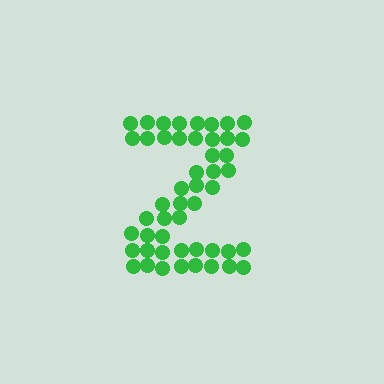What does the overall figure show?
The overall figure shows the letter Z.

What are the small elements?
The small elements are circles.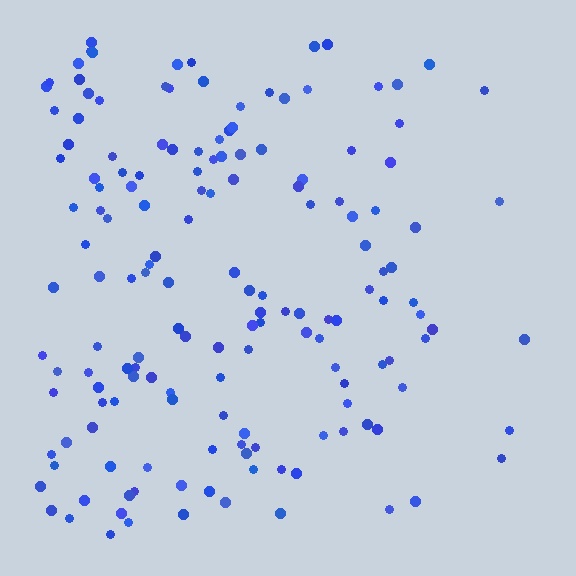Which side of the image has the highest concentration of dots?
The left.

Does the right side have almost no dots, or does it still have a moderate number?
Still a moderate number, just noticeably fewer than the left.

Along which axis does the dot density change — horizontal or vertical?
Horizontal.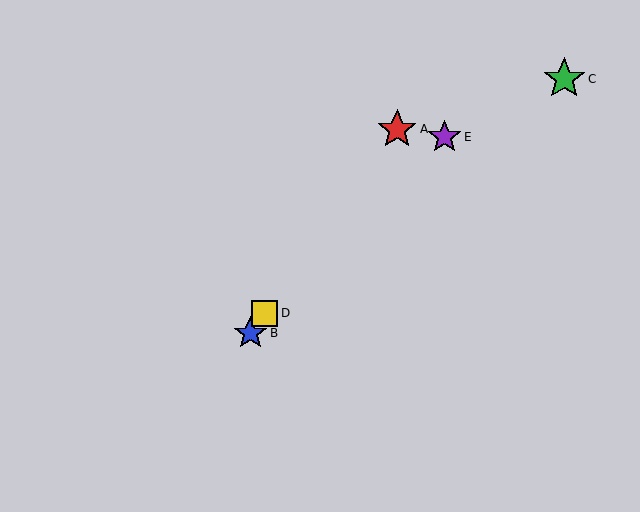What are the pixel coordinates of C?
Object C is at (564, 79).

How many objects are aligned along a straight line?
3 objects (A, B, D) are aligned along a straight line.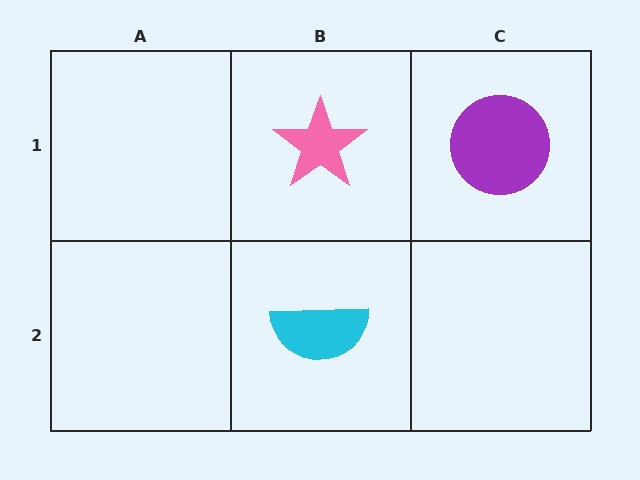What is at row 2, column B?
A cyan semicircle.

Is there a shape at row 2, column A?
No, that cell is empty.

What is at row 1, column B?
A pink star.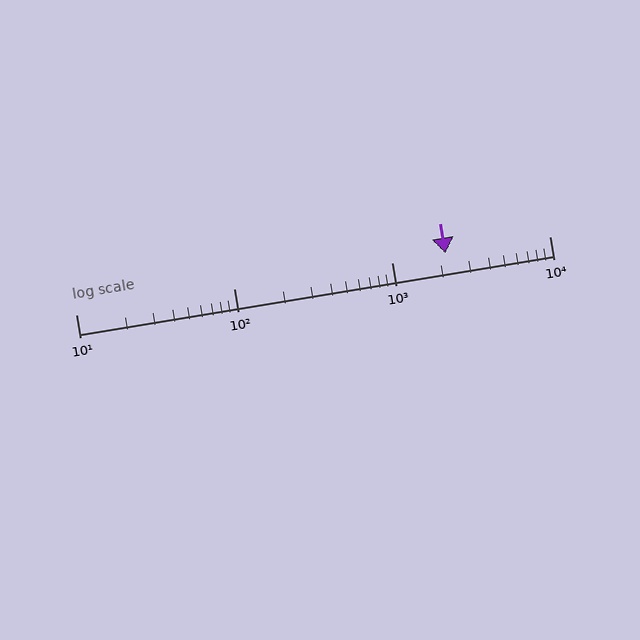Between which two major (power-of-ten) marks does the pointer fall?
The pointer is between 1000 and 10000.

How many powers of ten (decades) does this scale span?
The scale spans 3 decades, from 10 to 10000.